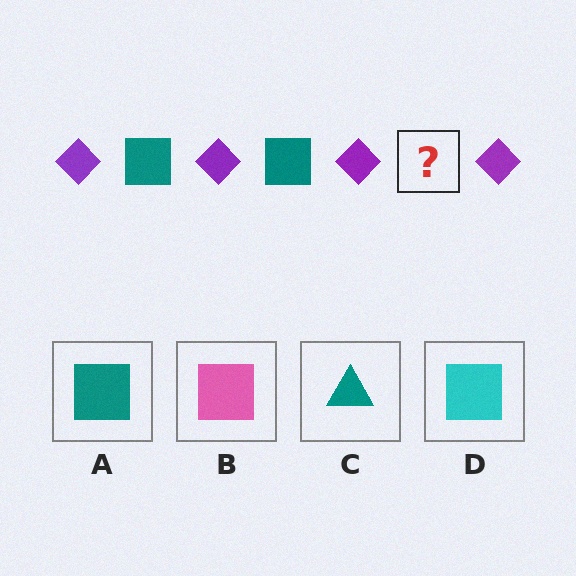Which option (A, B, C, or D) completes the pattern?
A.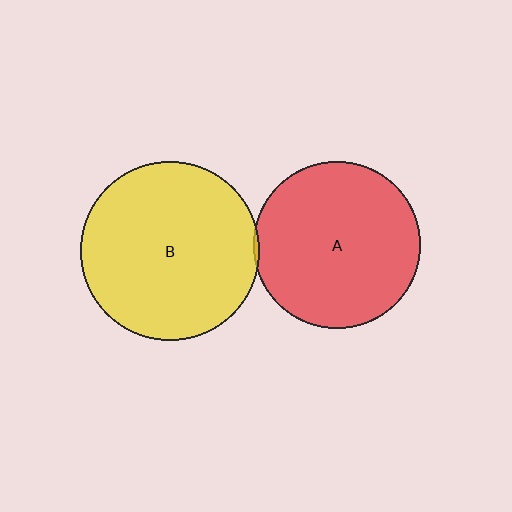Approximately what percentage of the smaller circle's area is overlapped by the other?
Approximately 5%.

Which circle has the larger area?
Circle B (yellow).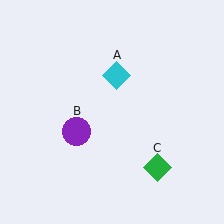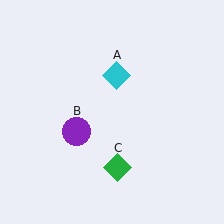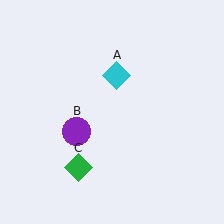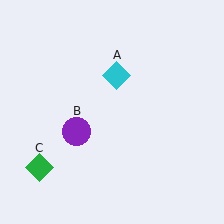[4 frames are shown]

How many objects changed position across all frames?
1 object changed position: green diamond (object C).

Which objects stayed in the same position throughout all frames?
Cyan diamond (object A) and purple circle (object B) remained stationary.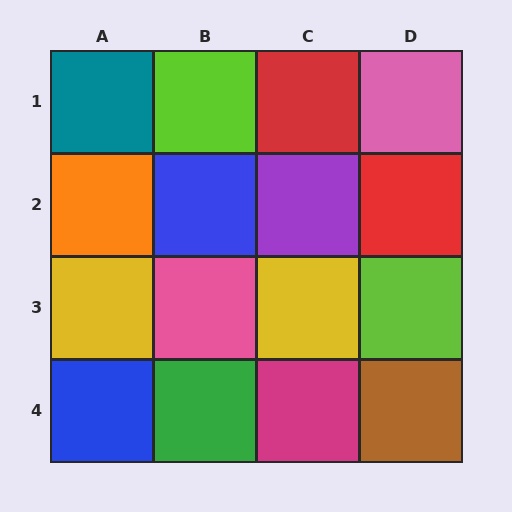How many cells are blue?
2 cells are blue.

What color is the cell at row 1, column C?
Red.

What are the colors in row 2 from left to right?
Orange, blue, purple, red.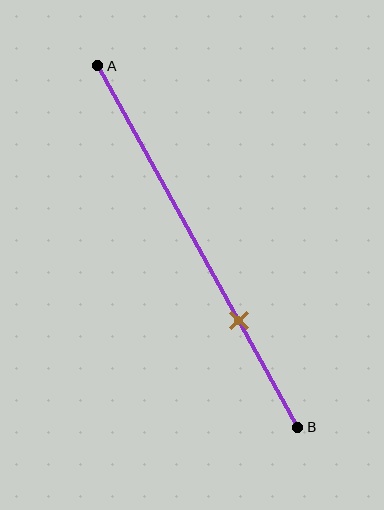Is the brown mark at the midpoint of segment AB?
No, the mark is at about 70% from A, not at the 50% midpoint.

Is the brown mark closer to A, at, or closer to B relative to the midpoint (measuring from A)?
The brown mark is closer to point B than the midpoint of segment AB.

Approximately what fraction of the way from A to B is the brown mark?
The brown mark is approximately 70% of the way from A to B.